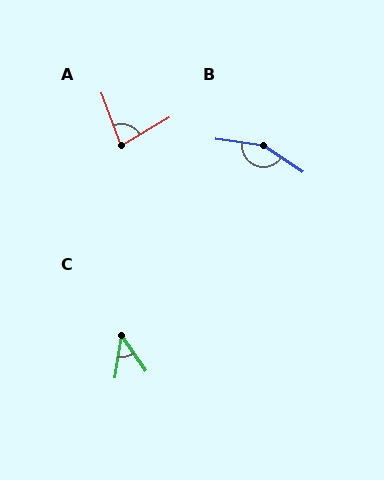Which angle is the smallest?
C, at approximately 44 degrees.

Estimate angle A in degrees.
Approximately 80 degrees.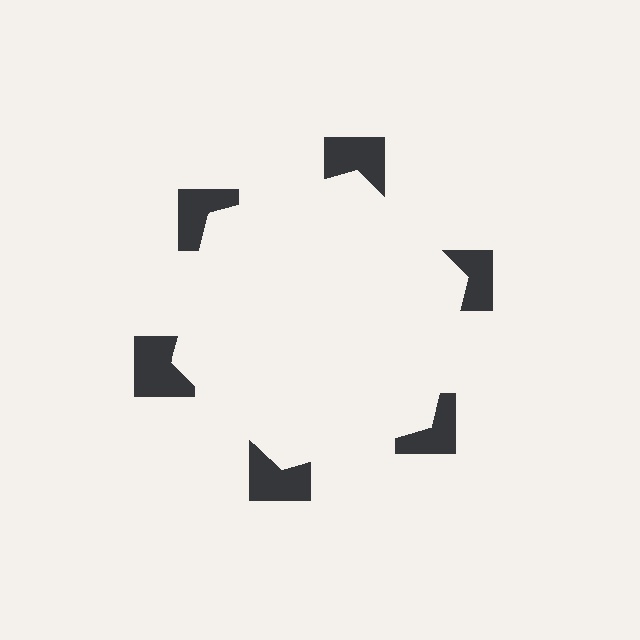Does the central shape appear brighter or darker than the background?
It typically appears slightly brighter than the background, even though no actual brightness change is drawn.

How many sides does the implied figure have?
6 sides.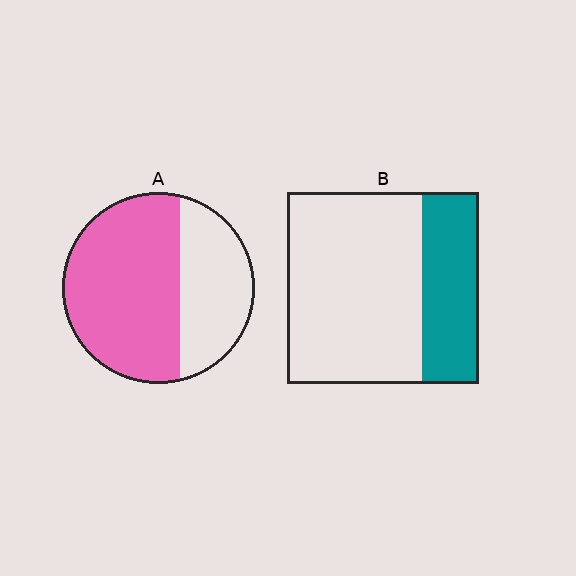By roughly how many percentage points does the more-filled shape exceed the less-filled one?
By roughly 35 percentage points (A over B).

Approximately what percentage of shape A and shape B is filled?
A is approximately 65% and B is approximately 30%.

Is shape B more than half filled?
No.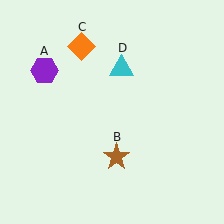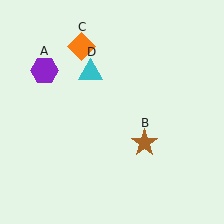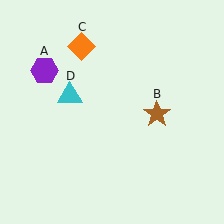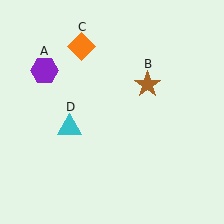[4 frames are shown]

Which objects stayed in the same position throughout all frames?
Purple hexagon (object A) and orange diamond (object C) remained stationary.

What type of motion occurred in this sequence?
The brown star (object B), cyan triangle (object D) rotated counterclockwise around the center of the scene.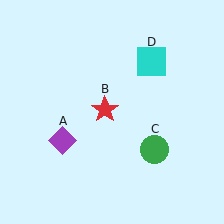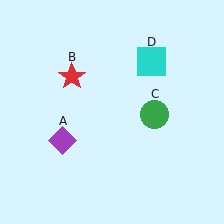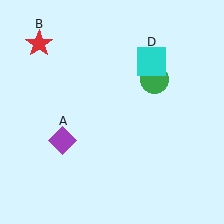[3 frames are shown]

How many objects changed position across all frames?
2 objects changed position: red star (object B), green circle (object C).